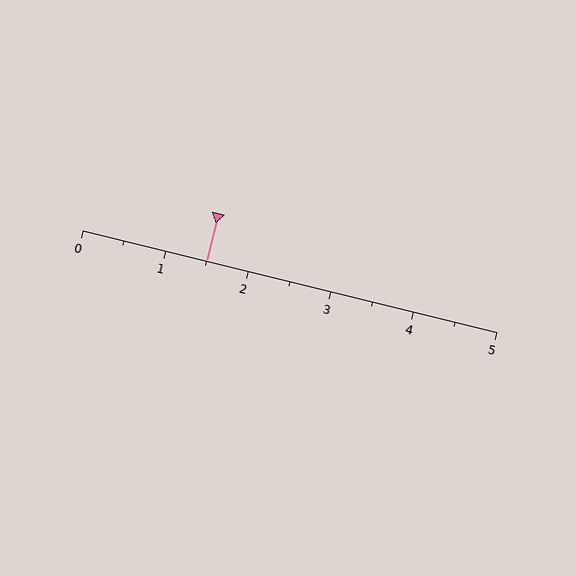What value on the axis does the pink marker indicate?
The marker indicates approximately 1.5.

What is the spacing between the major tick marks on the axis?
The major ticks are spaced 1 apart.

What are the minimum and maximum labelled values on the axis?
The axis runs from 0 to 5.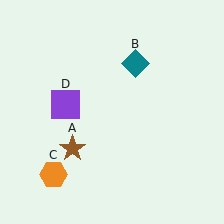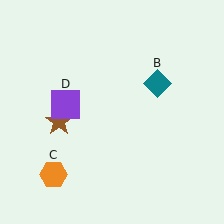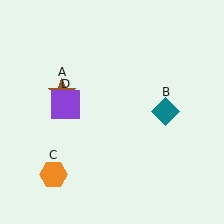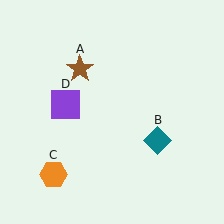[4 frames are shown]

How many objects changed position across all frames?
2 objects changed position: brown star (object A), teal diamond (object B).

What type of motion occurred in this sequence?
The brown star (object A), teal diamond (object B) rotated clockwise around the center of the scene.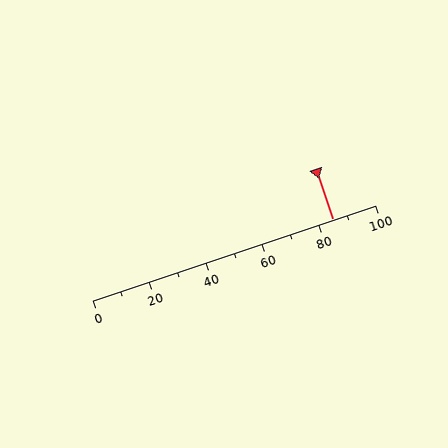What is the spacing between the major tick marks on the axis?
The major ticks are spaced 20 apart.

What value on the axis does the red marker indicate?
The marker indicates approximately 85.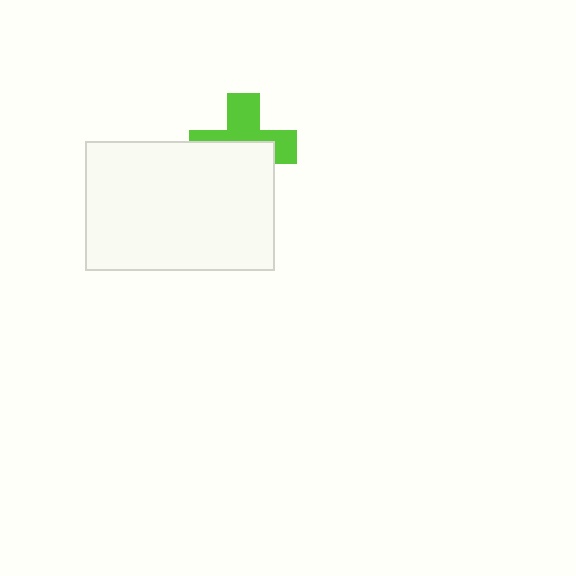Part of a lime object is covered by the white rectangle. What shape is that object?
It is a cross.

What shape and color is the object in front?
The object in front is a white rectangle.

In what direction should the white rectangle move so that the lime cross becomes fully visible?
The white rectangle should move down. That is the shortest direction to clear the overlap and leave the lime cross fully visible.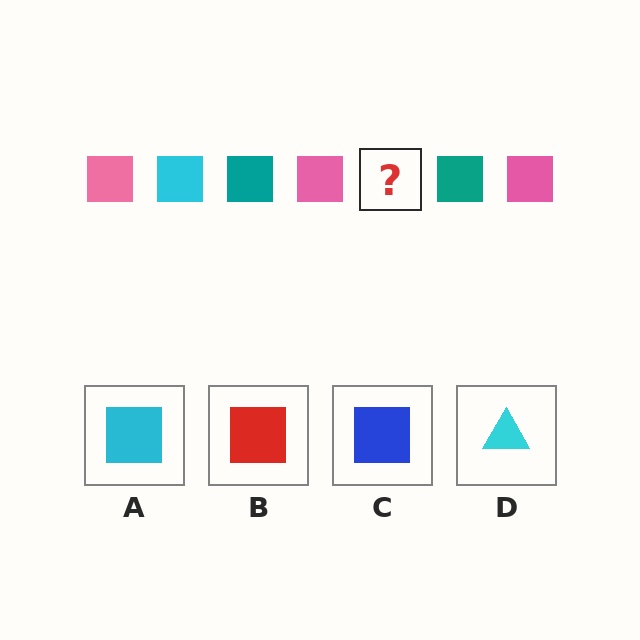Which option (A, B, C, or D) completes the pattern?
A.